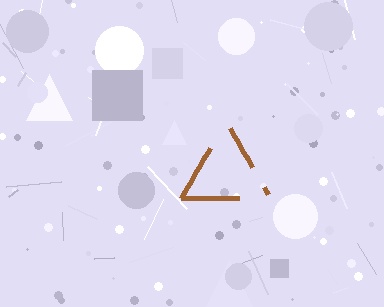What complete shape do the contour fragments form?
The contour fragments form a triangle.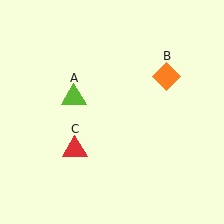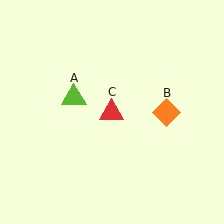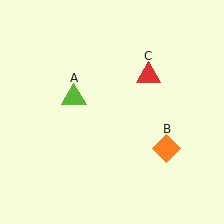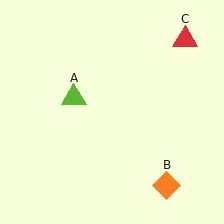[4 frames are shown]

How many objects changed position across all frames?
2 objects changed position: orange diamond (object B), red triangle (object C).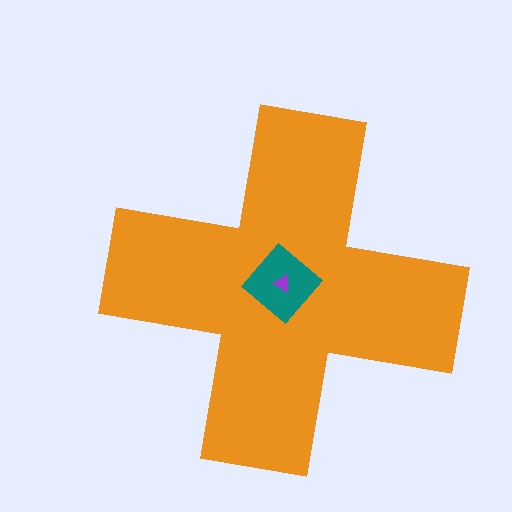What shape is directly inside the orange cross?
The teal diamond.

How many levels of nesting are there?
3.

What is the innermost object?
The purple triangle.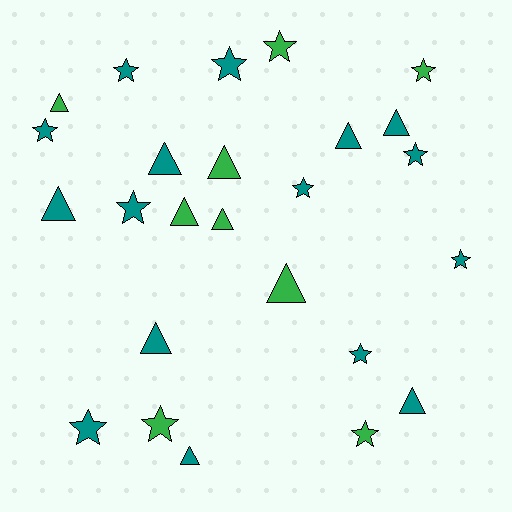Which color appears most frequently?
Teal, with 16 objects.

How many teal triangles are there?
There are 7 teal triangles.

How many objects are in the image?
There are 25 objects.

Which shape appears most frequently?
Star, with 13 objects.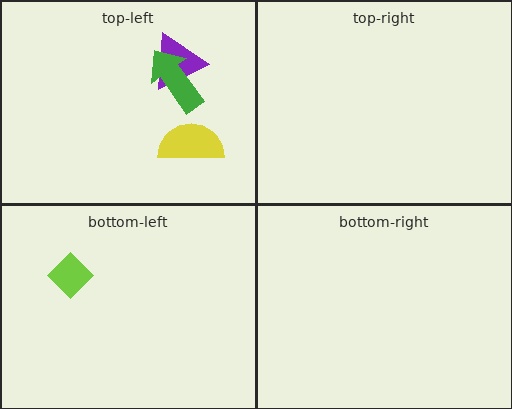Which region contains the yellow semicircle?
The top-left region.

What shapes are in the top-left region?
The purple triangle, the yellow semicircle, the green arrow.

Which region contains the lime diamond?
The bottom-left region.